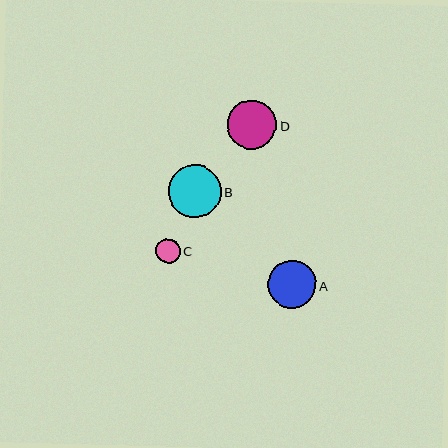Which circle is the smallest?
Circle C is the smallest with a size of approximately 24 pixels.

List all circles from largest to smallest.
From largest to smallest: B, D, A, C.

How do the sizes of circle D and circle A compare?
Circle D and circle A are approximately the same size.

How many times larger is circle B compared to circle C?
Circle B is approximately 2.2 times the size of circle C.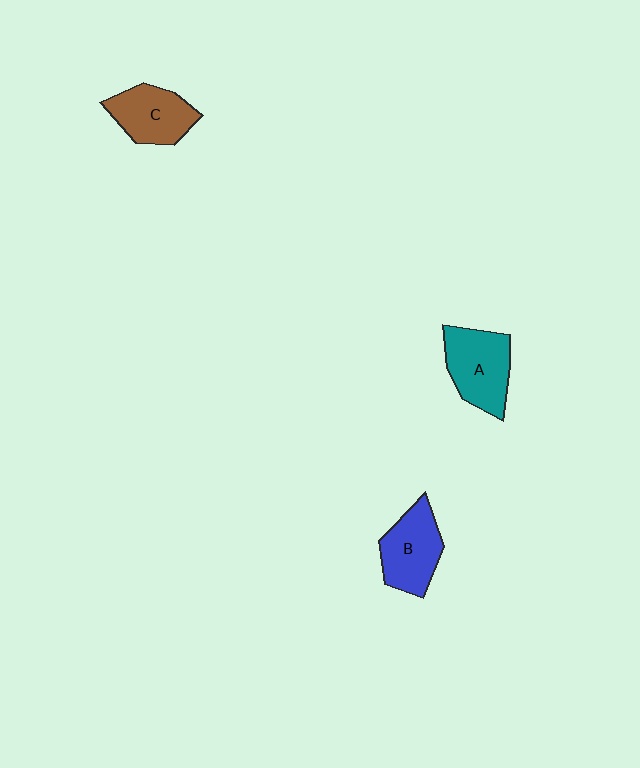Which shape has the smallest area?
Shape C (brown).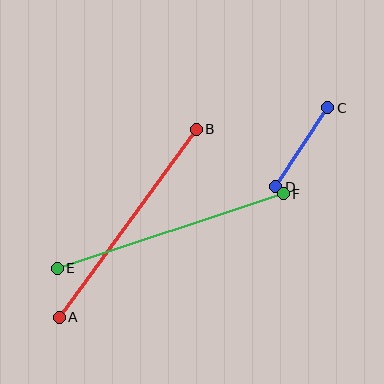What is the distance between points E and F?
The distance is approximately 238 pixels.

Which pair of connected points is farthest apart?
Points E and F are farthest apart.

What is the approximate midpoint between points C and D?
The midpoint is at approximately (302, 147) pixels.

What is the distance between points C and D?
The distance is approximately 95 pixels.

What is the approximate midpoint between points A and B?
The midpoint is at approximately (128, 223) pixels.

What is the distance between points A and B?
The distance is approximately 233 pixels.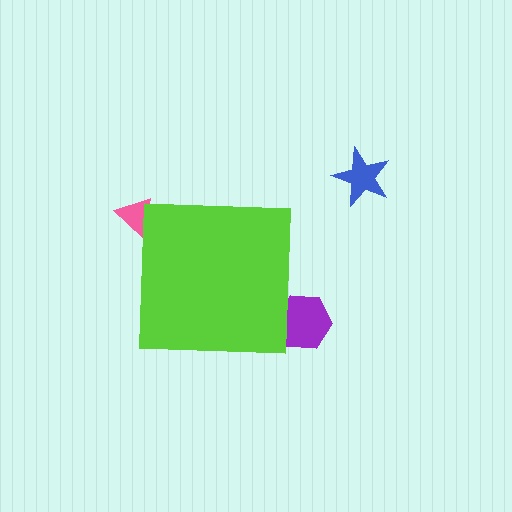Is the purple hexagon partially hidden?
Yes, the purple hexagon is partially hidden behind the lime square.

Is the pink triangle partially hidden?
Yes, the pink triangle is partially hidden behind the lime square.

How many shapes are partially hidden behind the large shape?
2 shapes are partially hidden.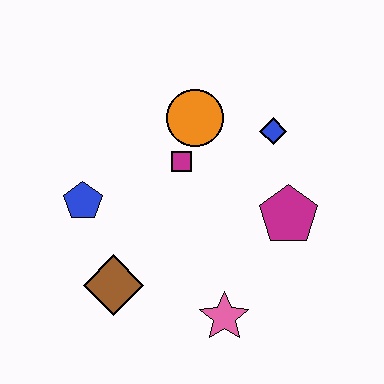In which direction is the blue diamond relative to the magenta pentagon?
The blue diamond is above the magenta pentagon.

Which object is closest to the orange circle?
The magenta square is closest to the orange circle.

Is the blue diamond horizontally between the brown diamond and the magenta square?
No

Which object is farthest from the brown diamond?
The blue diamond is farthest from the brown diamond.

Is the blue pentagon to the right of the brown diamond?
No